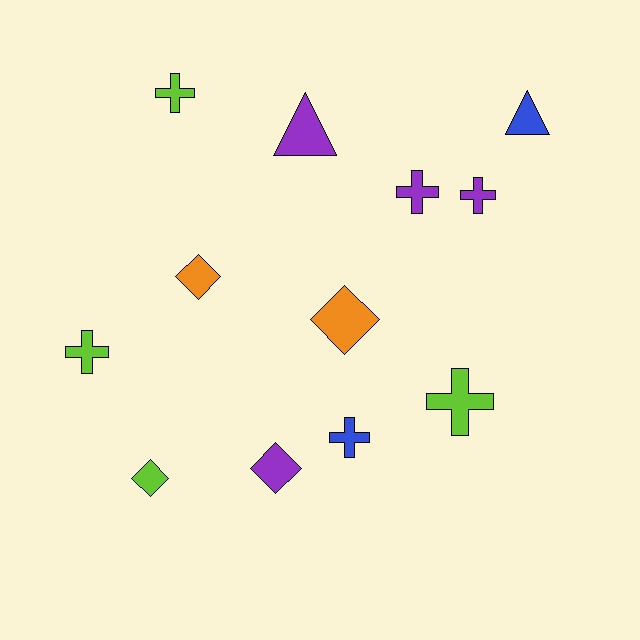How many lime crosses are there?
There are 3 lime crosses.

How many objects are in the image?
There are 12 objects.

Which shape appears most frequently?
Cross, with 6 objects.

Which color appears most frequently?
Lime, with 4 objects.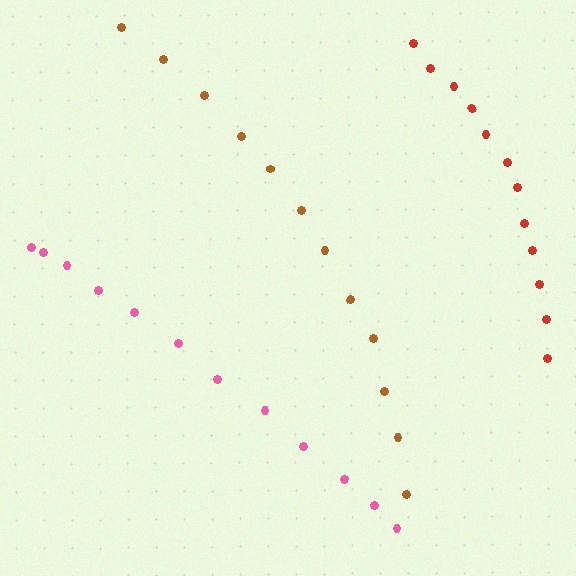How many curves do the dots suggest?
There are 3 distinct paths.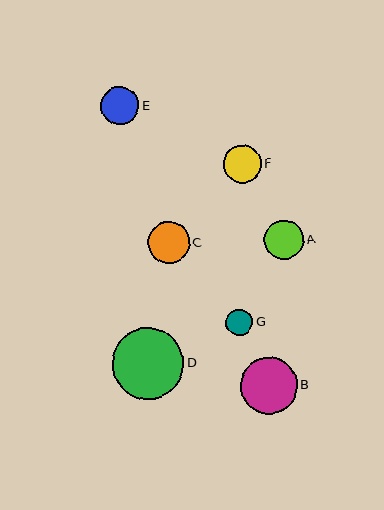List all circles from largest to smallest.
From largest to smallest: D, B, C, A, E, F, G.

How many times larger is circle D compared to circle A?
Circle D is approximately 1.8 times the size of circle A.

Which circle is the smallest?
Circle G is the smallest with a size of approximately 27 pixels.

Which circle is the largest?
Circle D is the largest with a size of approximately 71 pixels.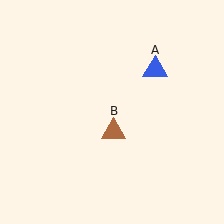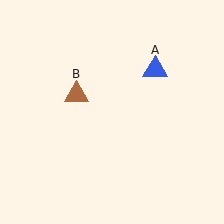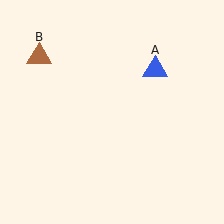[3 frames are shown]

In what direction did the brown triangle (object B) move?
The brown triangle (object B) moved up and to the left.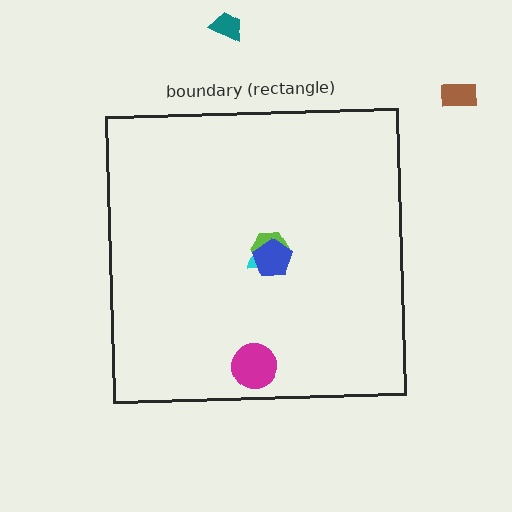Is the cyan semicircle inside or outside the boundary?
Inside.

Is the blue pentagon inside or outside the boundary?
Inside.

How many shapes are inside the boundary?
4 inside, 2 outside.